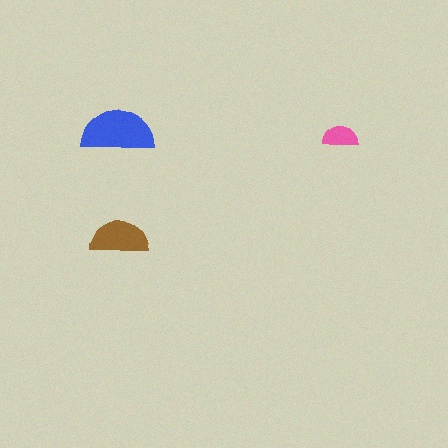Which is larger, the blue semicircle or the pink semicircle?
The blue one.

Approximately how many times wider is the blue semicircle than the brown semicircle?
About 1.5 times wider.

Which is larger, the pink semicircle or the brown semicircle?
The brown one.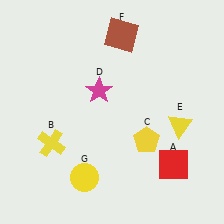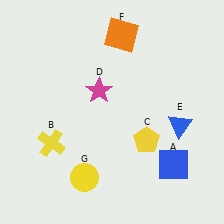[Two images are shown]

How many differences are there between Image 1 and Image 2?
There are 3 differences between the two images.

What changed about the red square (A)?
In Image 1, A is red. In Image 2, it changed to blue.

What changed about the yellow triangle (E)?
In Image 1, E is yellow. In Image 2, it changed to blue.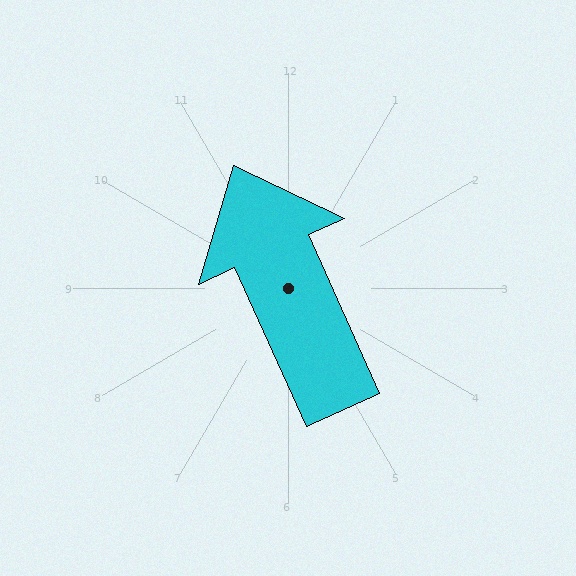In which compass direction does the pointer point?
Northwest.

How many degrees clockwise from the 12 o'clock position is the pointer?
Approximately 336 degrees.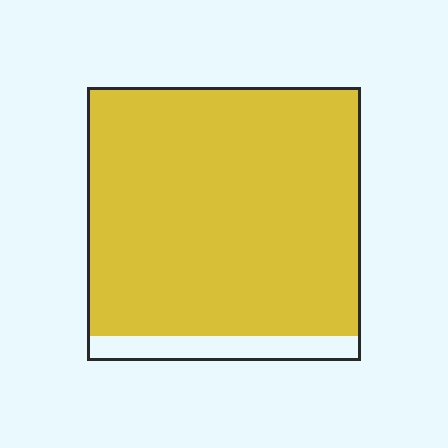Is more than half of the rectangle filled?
Yes.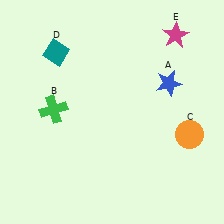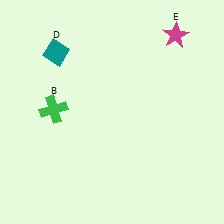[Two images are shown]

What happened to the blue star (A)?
The blue star (A) was removed in Image 2. It was in the top-right area of Image 1.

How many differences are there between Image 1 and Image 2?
There are 2 differences between the two images.